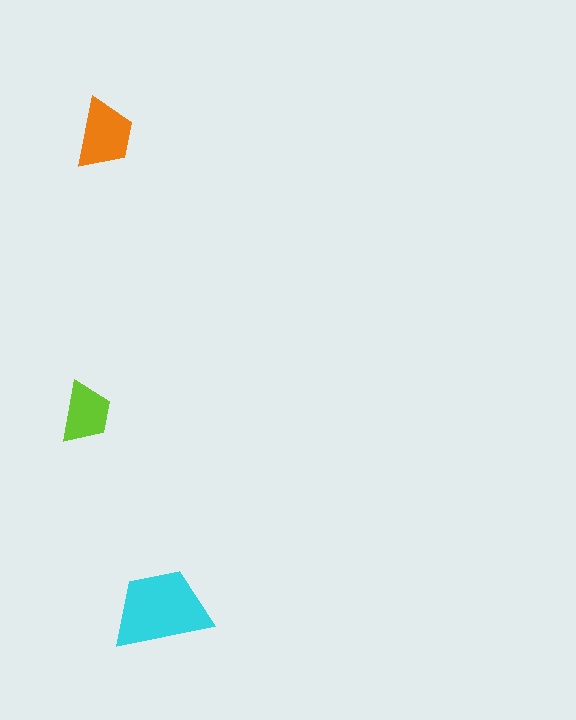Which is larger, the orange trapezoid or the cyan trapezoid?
The cyan one.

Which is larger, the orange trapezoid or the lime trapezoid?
The orange one.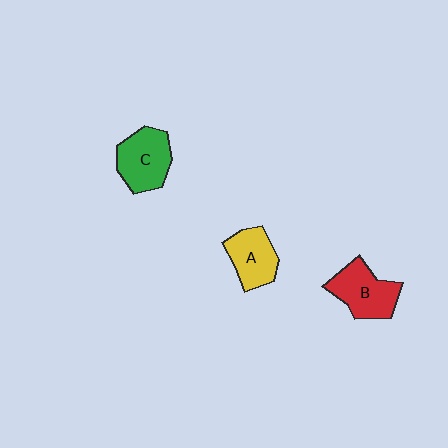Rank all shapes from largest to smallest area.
From largest to smallest: B (red), C (green), A (yellow).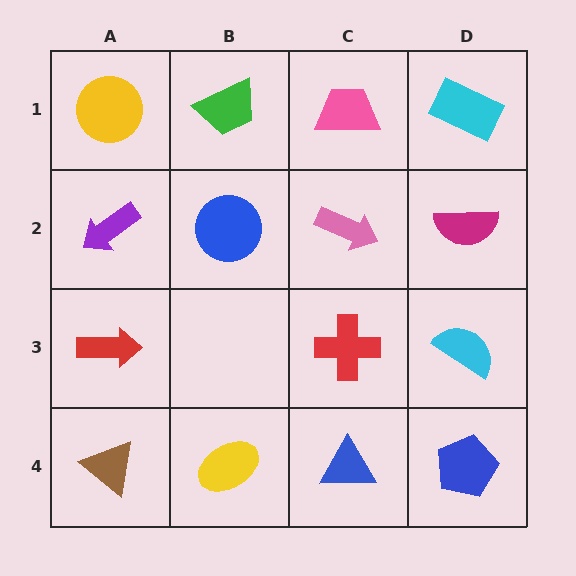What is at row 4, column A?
A brown triangle.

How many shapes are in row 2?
4 shapes.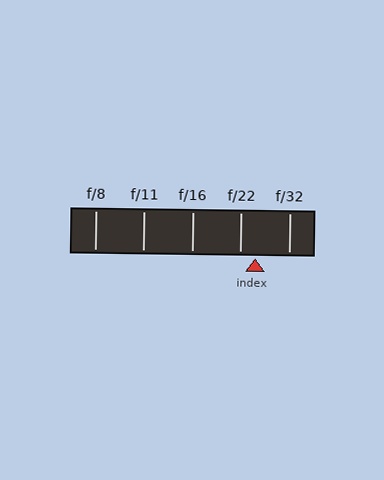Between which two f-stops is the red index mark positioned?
The index mark is between f/22 and f/32.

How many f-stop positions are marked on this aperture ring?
There are 5 f-stop positions marked.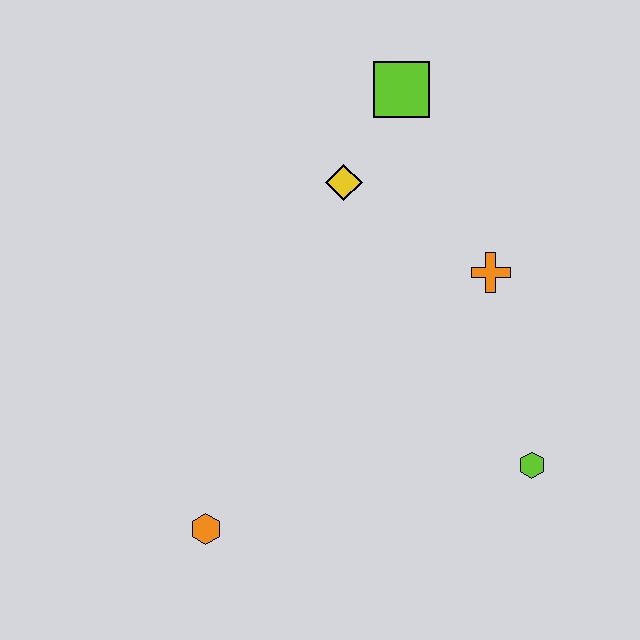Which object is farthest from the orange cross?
The orange hexagon is farthest from the orange cross.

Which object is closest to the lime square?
The yellow diamond is closest to the lime square.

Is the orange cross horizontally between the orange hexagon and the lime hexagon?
Yes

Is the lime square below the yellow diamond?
No